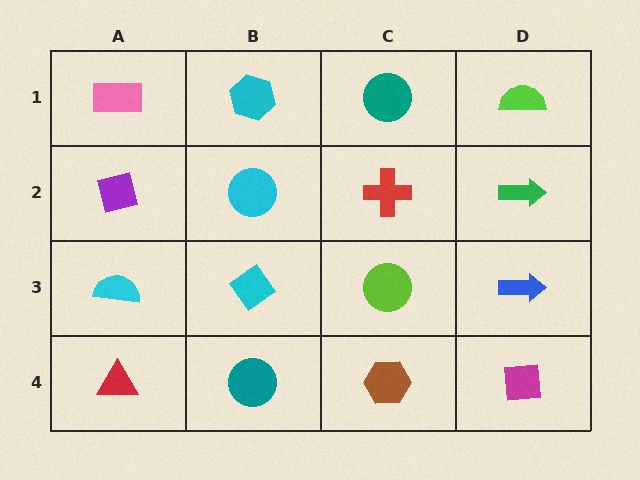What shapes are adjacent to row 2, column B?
A cyan hexagon (row 1, column B), a cyan diamond (row 3, column B), a purple square (row 2, column A), a red cross (row 2, column C).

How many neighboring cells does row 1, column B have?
3.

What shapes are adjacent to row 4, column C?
A lime circle (row 3, column C), a teal circle (row 4, column B), a magenta square (row 4, column D).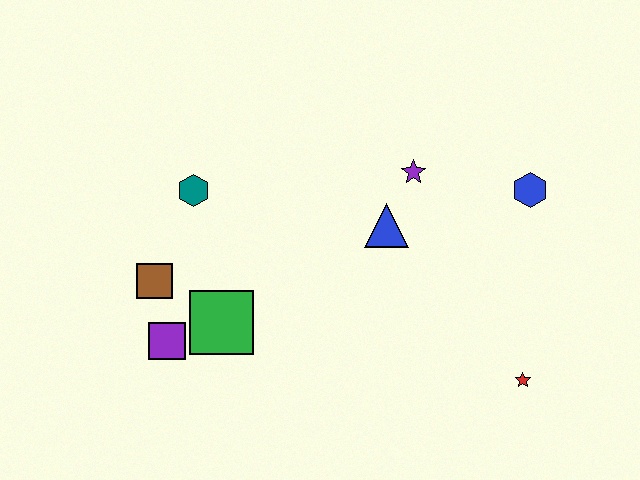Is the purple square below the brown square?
Yes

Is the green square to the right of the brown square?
Yes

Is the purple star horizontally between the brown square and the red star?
Yes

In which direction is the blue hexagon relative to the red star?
The blue hexagon is above the red star.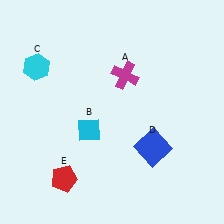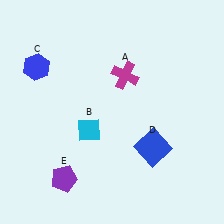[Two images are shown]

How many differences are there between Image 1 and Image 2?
There are 2 differences between the two images.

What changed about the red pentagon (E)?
In Image 1, E is red. In Image 2, it changed to purple.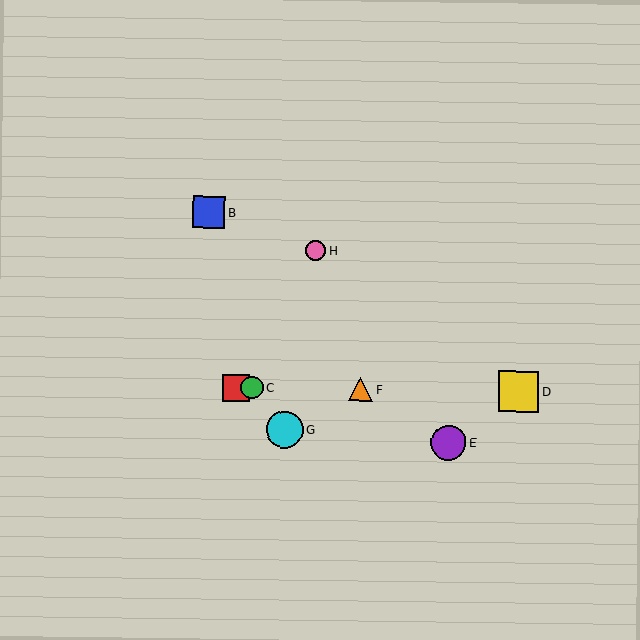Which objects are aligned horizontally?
Objects A, C, D, F are aligned horizontally.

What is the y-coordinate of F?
Object F is at y≈389.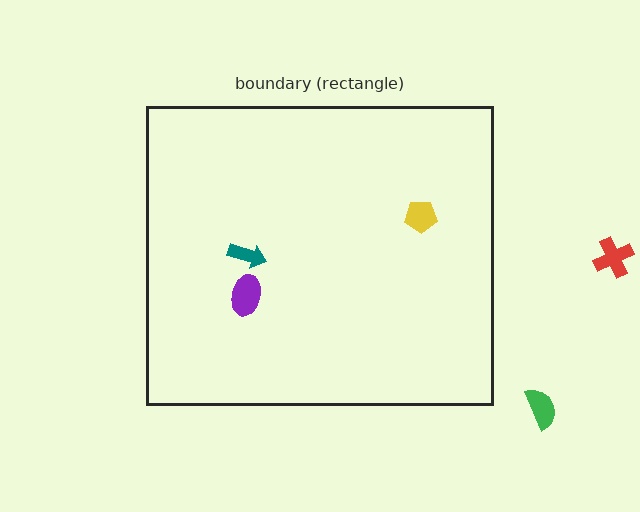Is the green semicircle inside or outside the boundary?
Outside.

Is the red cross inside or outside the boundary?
Outside.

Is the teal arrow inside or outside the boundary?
Inside.